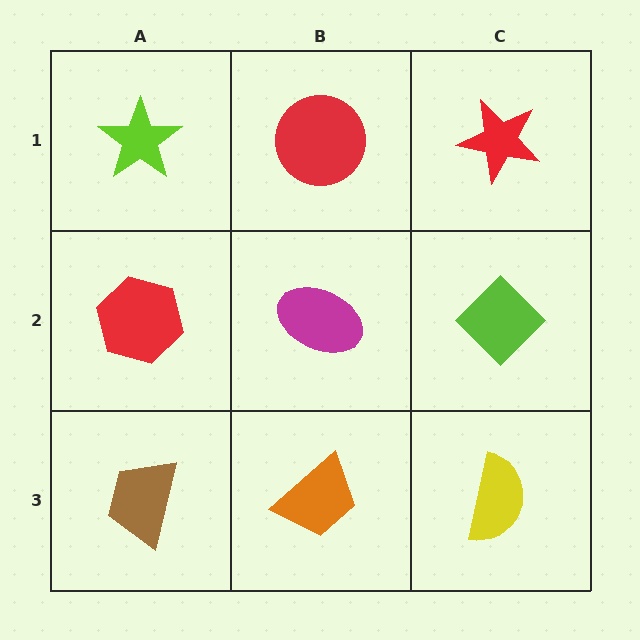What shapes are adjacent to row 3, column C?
A lime diamond (row 2, column C), an orange trapezoid (row 3, column B).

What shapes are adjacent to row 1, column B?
A magenta ellipse (row 2, column B), a lime star (row 1, column A), a red star (row 1, column C).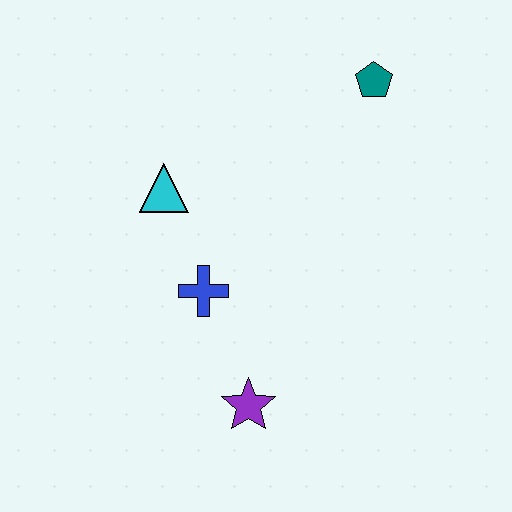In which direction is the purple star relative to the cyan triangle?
The purple star is below the cyan triangle.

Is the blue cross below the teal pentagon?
Yes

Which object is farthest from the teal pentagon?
The purple star is farthest from the teal pentagon.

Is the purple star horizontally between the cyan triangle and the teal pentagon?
Yes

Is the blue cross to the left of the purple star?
Yes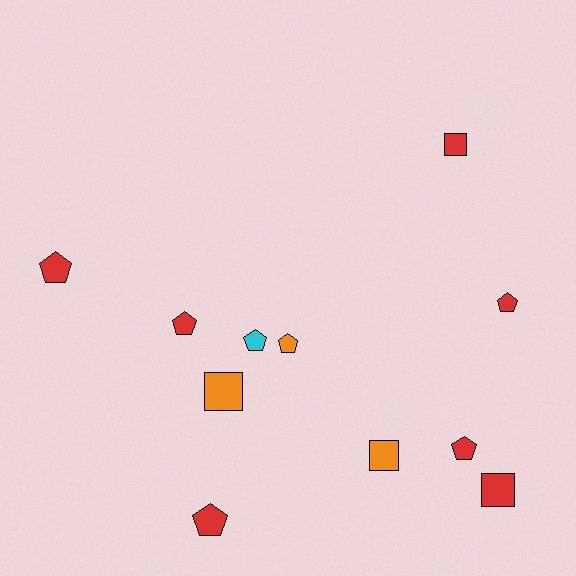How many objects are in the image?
There are 11 objects.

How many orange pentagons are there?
There is 1 orange pentagon.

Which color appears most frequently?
Red, with 7 objects.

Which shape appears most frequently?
Pentagon, with 7 objects.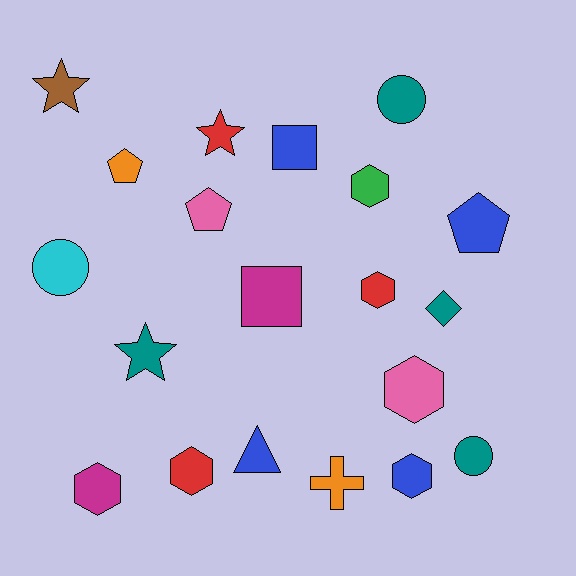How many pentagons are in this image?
There are 3 pentagons.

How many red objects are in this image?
There are 3 red objects.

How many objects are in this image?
There are 20 objects.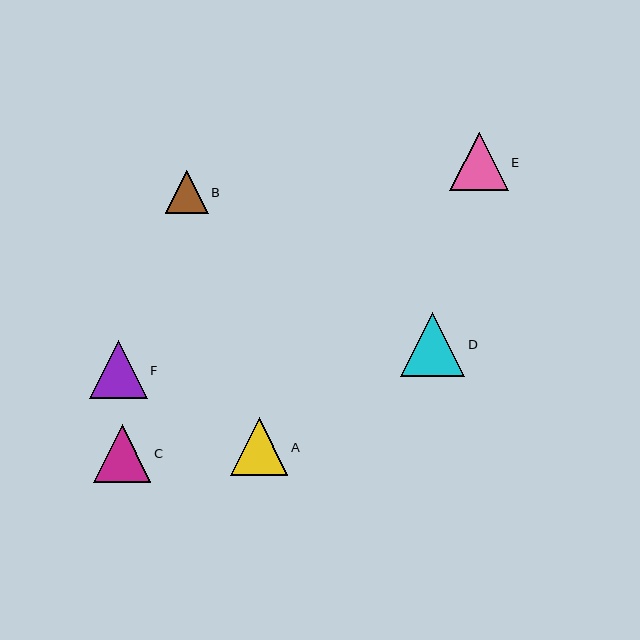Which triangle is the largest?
Triangle D is the largest with a size of approximately 64 pixels.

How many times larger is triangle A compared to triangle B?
Triangle A is approximately 1.4 times the size of triangle B.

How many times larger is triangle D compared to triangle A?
Triangle D is approximately 1.1 times the size of triangle A.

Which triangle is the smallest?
Triangle B is the smallest with a size of approximately 43 pixels.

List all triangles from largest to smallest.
From largest to smallest: D, F, E, A, C, B.